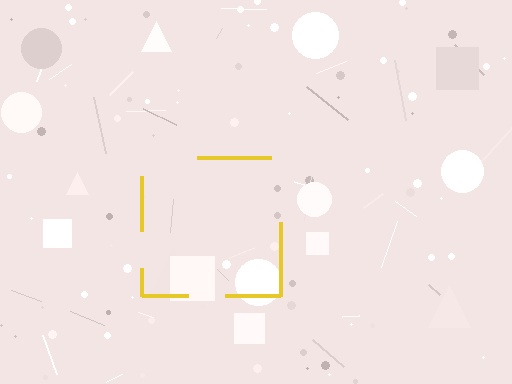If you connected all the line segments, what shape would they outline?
They would outline a square.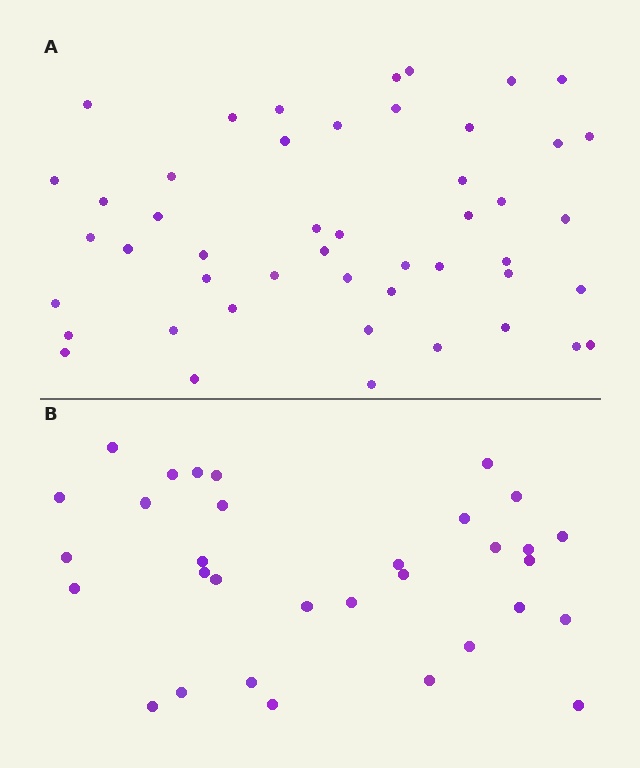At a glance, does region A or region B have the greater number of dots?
Region A (the top region) has more dots.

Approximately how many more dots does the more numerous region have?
Region A has approximately 15 more dots than region B.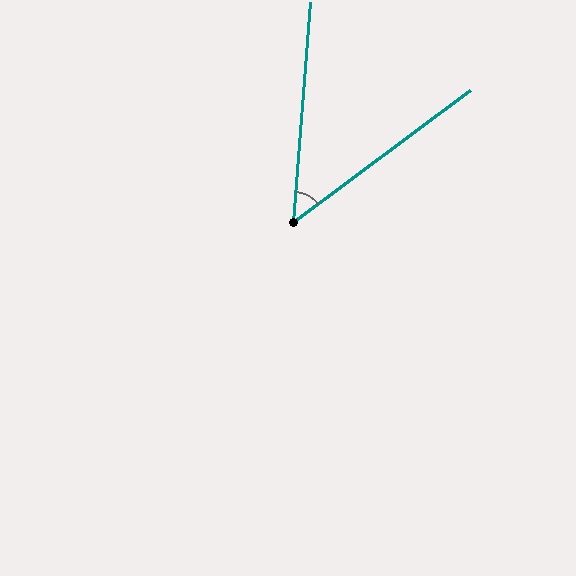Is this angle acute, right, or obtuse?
It is acute.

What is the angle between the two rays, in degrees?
Approximately 49 degrees.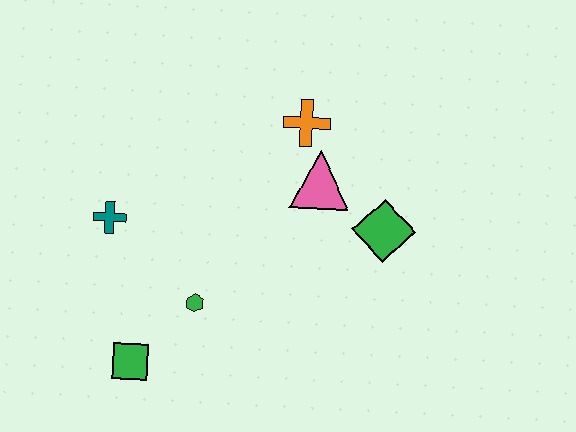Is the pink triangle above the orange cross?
No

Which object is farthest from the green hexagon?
The orange cross is farthest from the green hexagon.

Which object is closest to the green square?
The green hexagon is closest to the green square.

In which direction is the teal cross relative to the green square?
The teal cross is above the green square.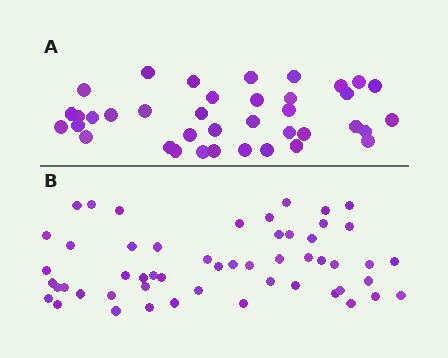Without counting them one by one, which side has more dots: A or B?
Region B (the bottom region) has more dots.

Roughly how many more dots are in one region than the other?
Region B has approximately 15 more dots than region A.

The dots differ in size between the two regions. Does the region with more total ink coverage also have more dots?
No. Region A has more total ink coverage because its dots are larger, but region B actually contains more individual dots. Total area can be misleading — the number of items is what matters here.